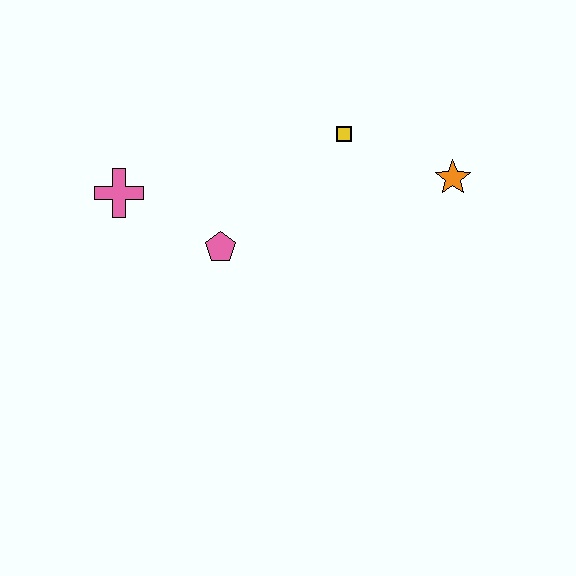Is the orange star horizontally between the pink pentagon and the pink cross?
No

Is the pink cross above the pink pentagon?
Yes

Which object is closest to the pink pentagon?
The pink cross is closest to the pink pentagon.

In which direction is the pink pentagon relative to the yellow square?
The pink pentagon is to the left of the yellow square.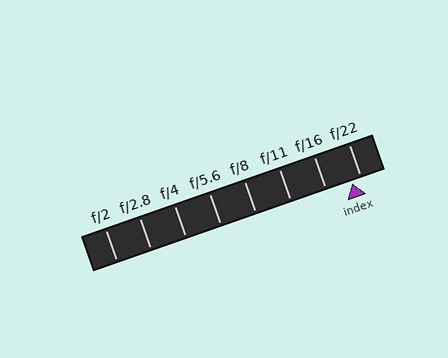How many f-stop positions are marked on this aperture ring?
There are 8 f-stop positions marked.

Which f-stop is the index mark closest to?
The index mark is closest to f/22.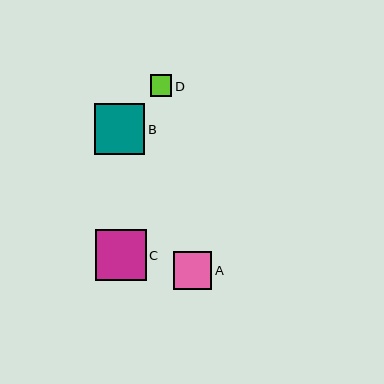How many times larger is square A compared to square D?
Square A is approximately 1.8 times the size of square D.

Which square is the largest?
Square C is the largest with a size of approximately 51 pixels.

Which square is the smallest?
Square D is the smallest with a size of approximately 22 pixels.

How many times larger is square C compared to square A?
Square C is approximately 1.3 times the size of square A.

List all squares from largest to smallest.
From largest to smallest: C, B, A, D.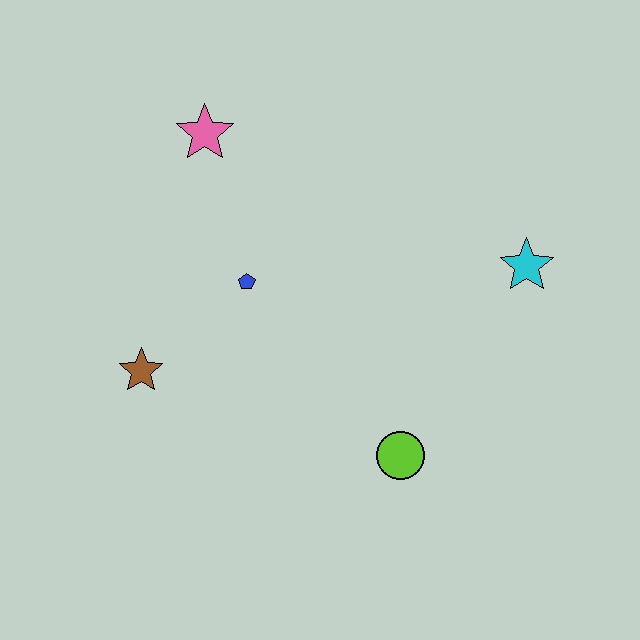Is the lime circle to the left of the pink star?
No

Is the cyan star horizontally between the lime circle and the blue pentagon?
No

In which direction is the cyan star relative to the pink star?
The cyan star is to the right of the pink star.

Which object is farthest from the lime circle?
The pink star is farthest from the lime circle.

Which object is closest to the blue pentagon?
The brown star is closest to the blue pentagon.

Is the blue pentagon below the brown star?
No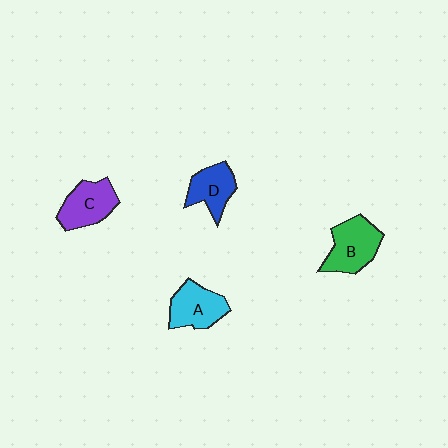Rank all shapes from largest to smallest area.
From largest to smallest: B (green), C (purple), A (cyan), D (blue).